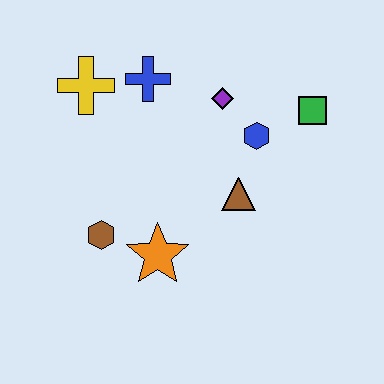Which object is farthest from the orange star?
The green square is farthest from the orange star.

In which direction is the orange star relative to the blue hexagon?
The orange star is below the blue hexagon.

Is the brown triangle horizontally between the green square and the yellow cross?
Yes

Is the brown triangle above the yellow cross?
No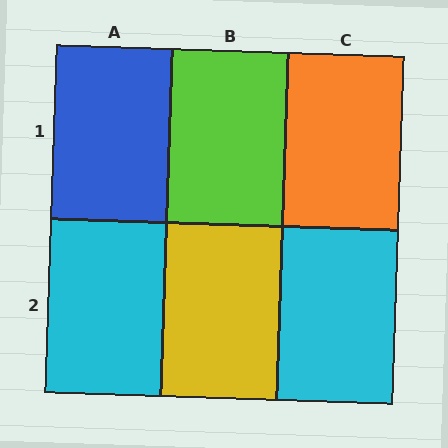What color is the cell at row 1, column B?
Lime.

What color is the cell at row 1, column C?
Orange.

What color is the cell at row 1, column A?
Blue.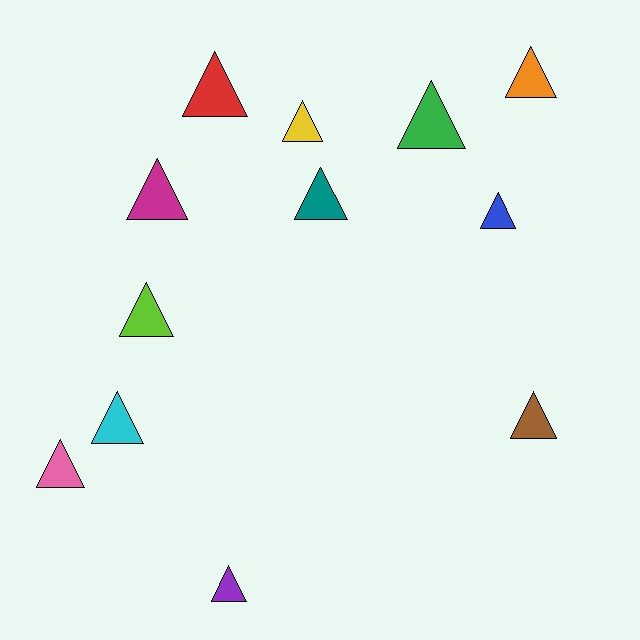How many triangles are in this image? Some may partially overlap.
There are 12 triangles.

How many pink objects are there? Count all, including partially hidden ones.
There is 1 pink object.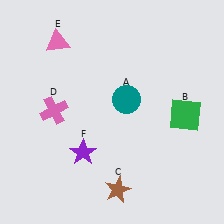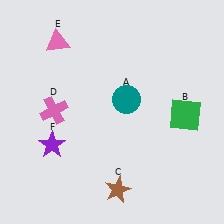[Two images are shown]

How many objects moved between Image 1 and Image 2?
1 object moved between the two images.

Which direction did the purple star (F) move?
The purple star (F) moved left.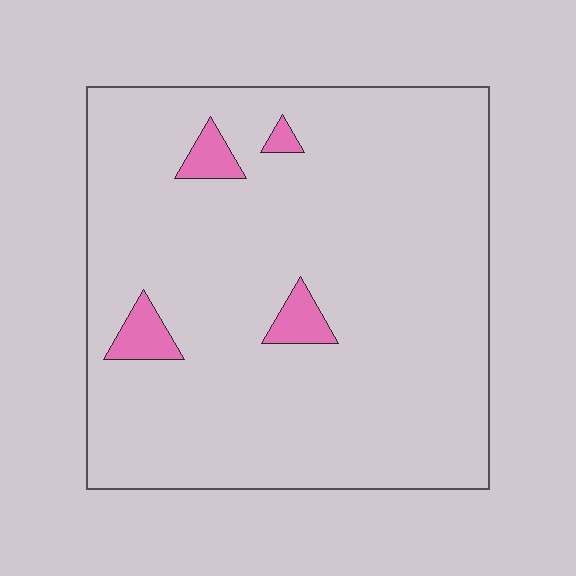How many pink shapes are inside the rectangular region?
4.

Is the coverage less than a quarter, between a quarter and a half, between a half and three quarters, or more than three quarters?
Less than a quarter.